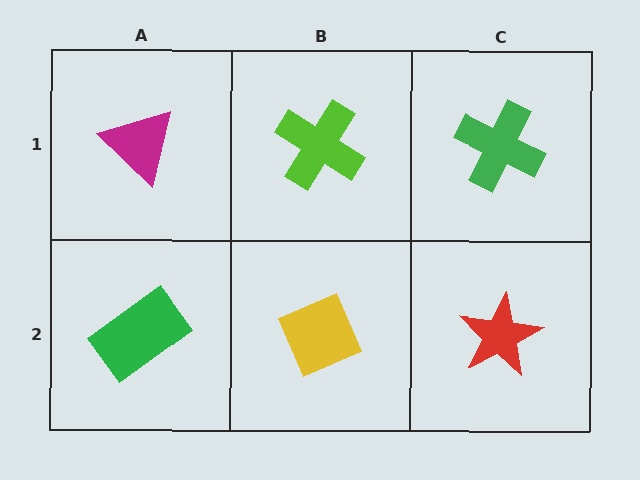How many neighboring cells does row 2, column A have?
2.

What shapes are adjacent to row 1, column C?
A red star (row 2, column C), a lime cross (row 1, column B).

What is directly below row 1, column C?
A red star.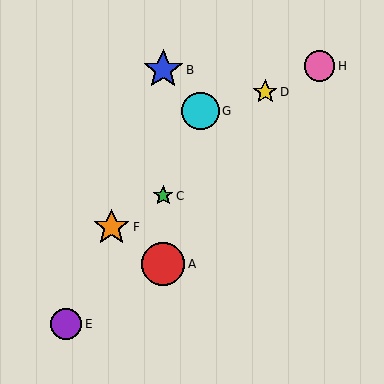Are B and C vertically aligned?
Yes, both are at x≈163.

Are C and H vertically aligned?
No, C is at x≈163 and H is at x≈319.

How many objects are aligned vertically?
3 objects (A, B, C) are aligned vertically.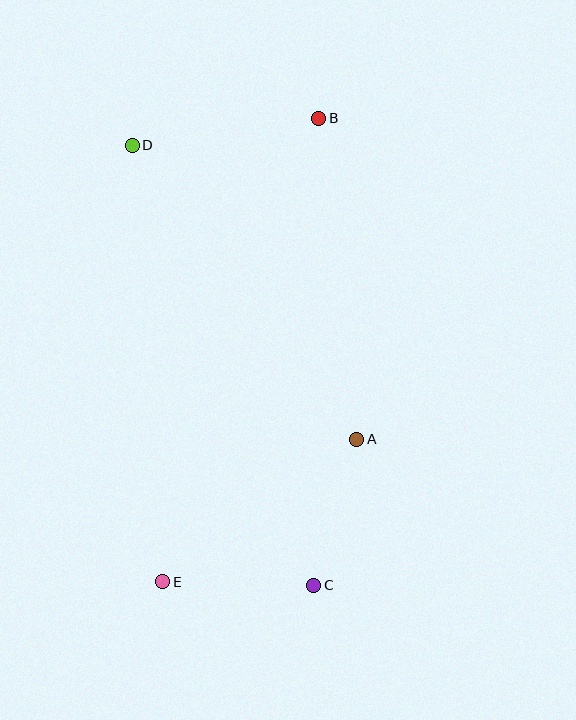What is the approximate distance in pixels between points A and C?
The distance between A and C is approximately 152 pixels.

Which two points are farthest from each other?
Points B and E are farthest from each other.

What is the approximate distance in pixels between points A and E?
The distance between A and E is approximately 241 pixels.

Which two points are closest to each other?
Points C and E are closest to each other.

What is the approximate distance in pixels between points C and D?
The distance between C and D is approximately 476 pixels.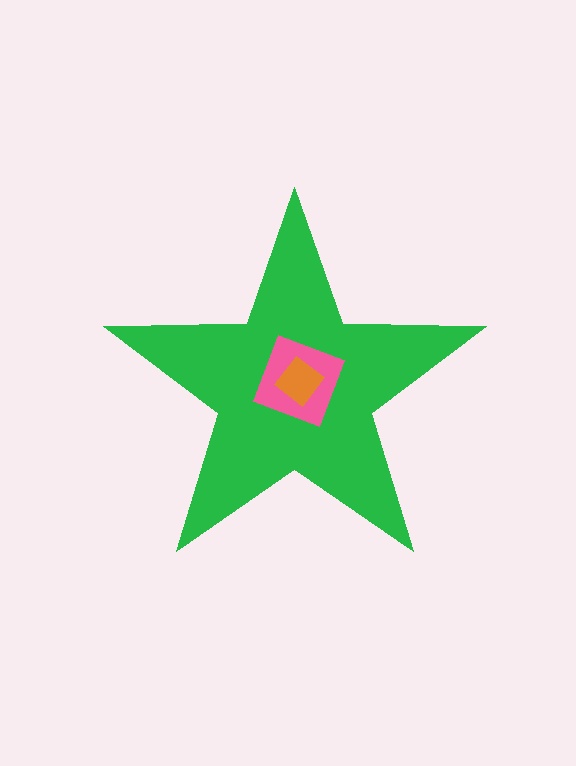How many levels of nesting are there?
3.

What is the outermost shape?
The green star.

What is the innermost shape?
The orange diamond.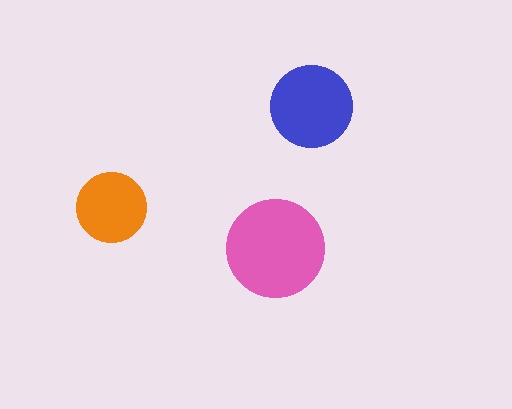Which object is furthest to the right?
The blue circle is rightmost.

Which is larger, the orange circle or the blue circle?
The blue one.